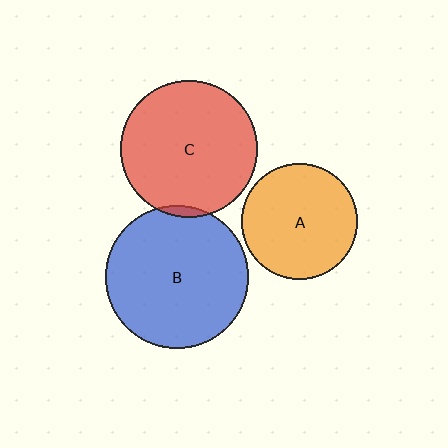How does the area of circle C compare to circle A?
Approximately 1.4 times.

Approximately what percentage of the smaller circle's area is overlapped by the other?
Approximately 5%.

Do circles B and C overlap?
Yes.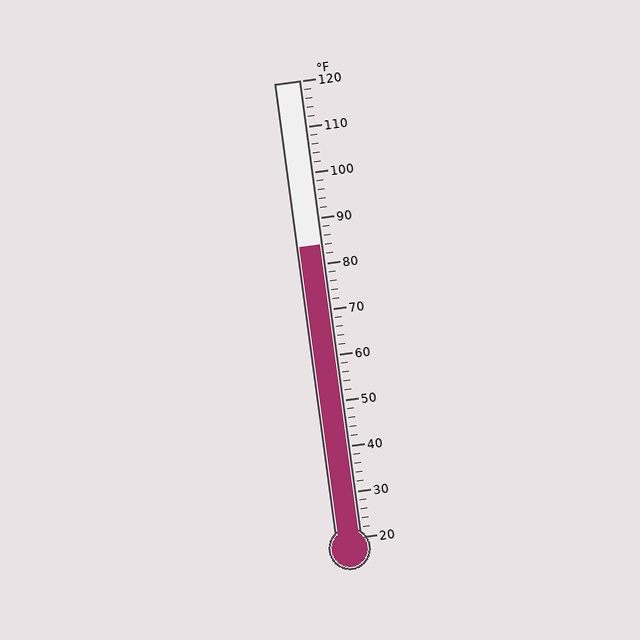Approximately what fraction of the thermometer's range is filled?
The thermometer is filled to approximately 65% of its range.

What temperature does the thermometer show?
The thermometer shows approximately 84°F.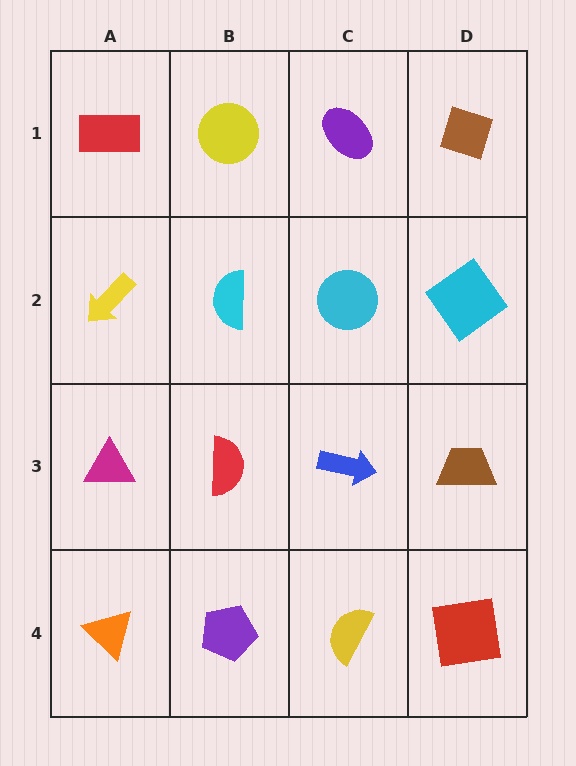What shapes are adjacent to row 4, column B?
A red semicircle (row 3, column B), an orange triangle (row 4, column A), a yellow semicircle (row 4, column C).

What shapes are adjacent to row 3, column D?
A cyan diamond (row 2, column D), a red square (row 4, column D), a blue arrow (row 3, column C).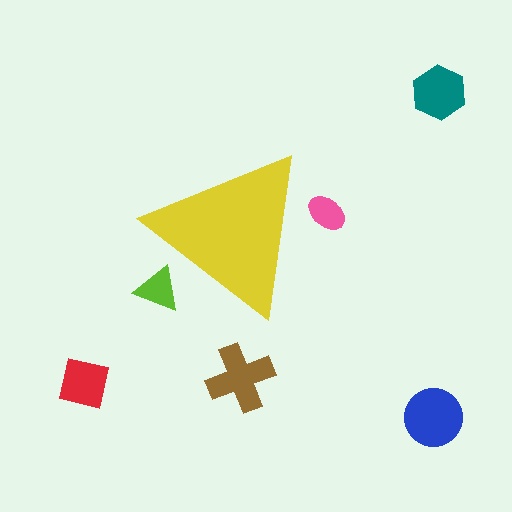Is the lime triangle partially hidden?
Yes, the lime triangle is partially hidden behind the yellow triangle.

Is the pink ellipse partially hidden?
Yes, the pink ellipse is partially hidden behind the yellow triangle.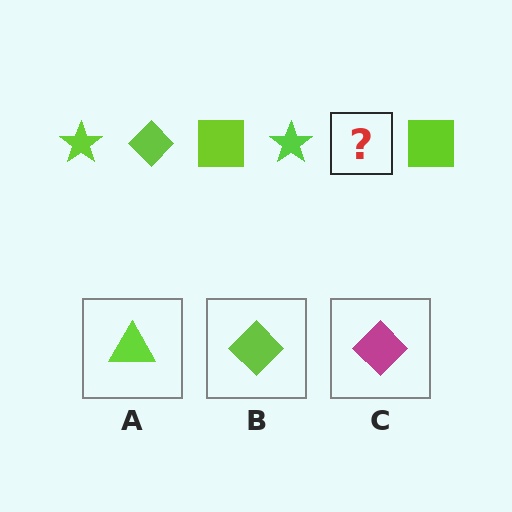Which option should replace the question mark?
Option B.